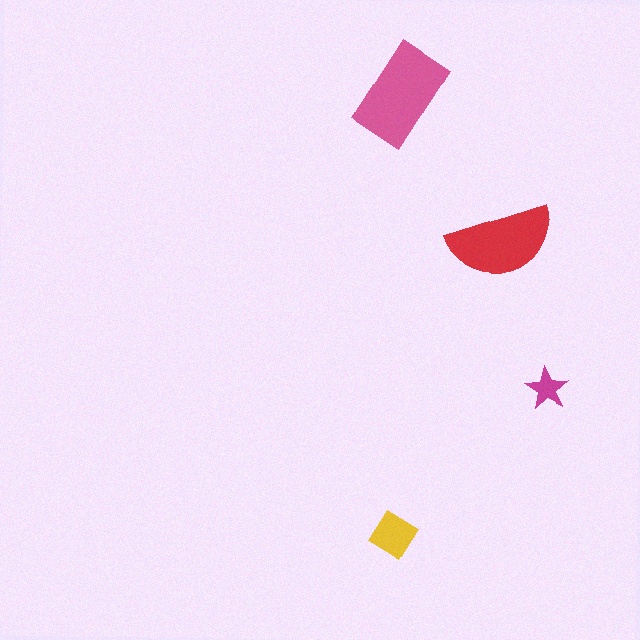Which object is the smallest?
The magenta star.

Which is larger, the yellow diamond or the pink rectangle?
The pink rectangle.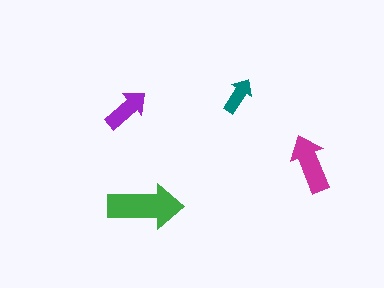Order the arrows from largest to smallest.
the green one, the magenta one, the purple one, the teal one.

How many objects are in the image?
There are 4 objects in the image.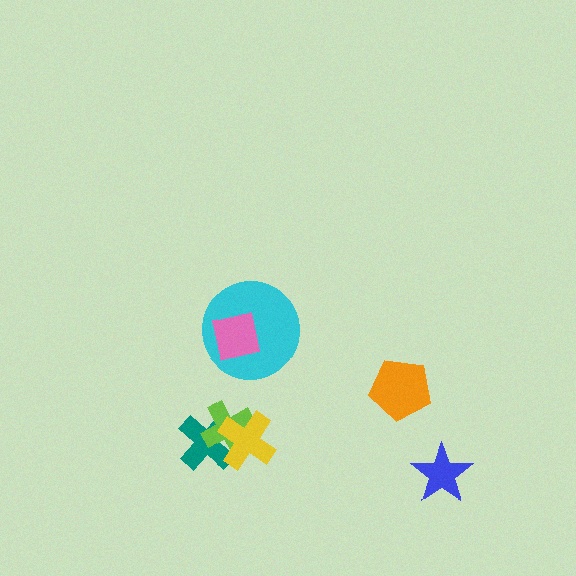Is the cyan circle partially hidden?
Yes, it is partially covered by another shape.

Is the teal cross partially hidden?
Yes, it is partially covered by another shape.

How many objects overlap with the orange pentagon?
0 objects overlap with the orange pentagon.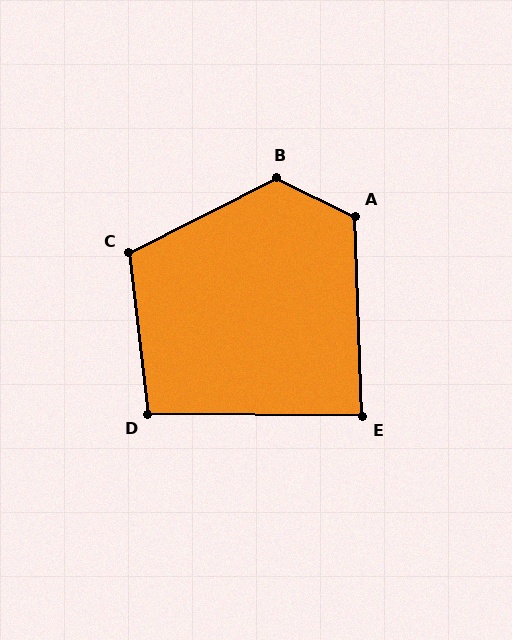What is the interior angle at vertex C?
Approximately 110 degrees (obtuse).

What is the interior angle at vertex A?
Approximately 118 degrees (obtuse).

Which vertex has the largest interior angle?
B, at approximately 127 degrees.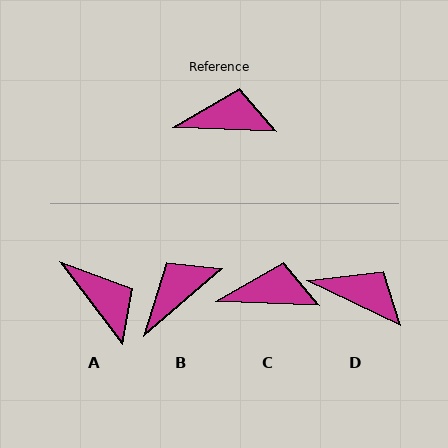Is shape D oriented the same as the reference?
No, it is off by about 23 degrees.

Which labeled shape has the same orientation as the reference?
C.